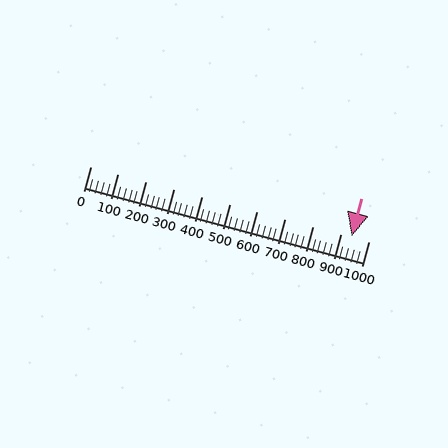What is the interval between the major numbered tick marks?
The major tick marks are spaced 100 units apart.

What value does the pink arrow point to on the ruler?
The pink arrow points to approximately 940.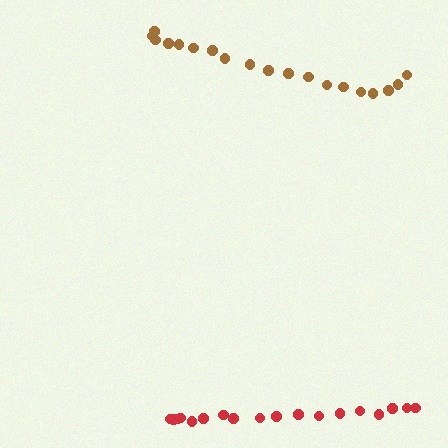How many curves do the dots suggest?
There are 2 distinct paths.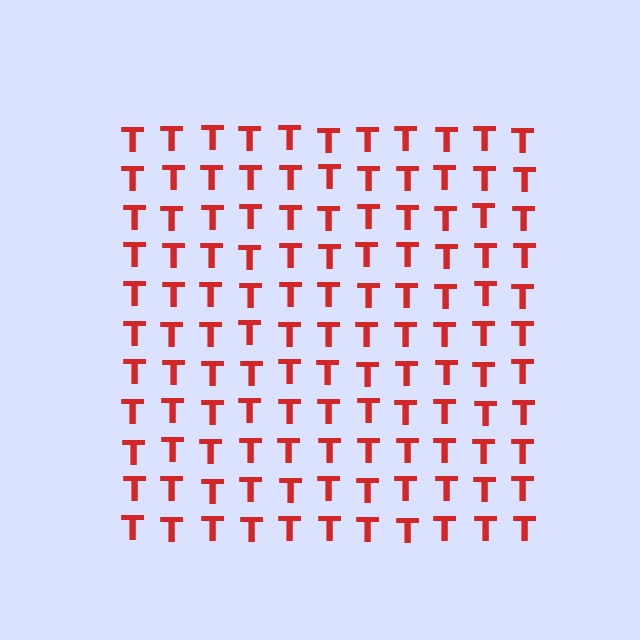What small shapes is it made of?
It is made of small letter T's.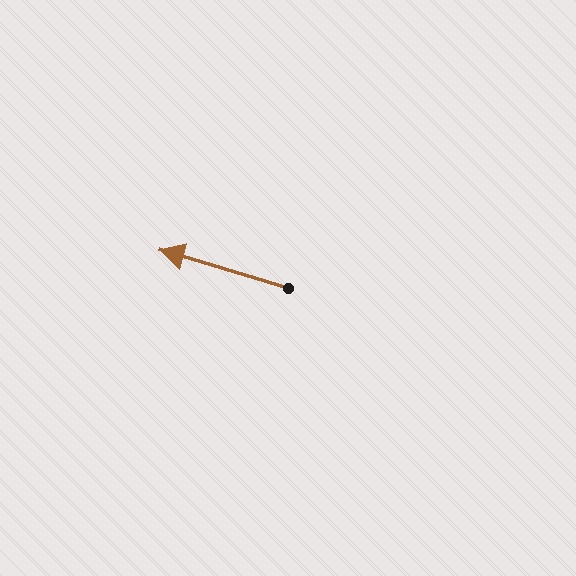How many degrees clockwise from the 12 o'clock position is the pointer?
Approximately 287 degrees.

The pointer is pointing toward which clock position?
Roughly 10 o'clock.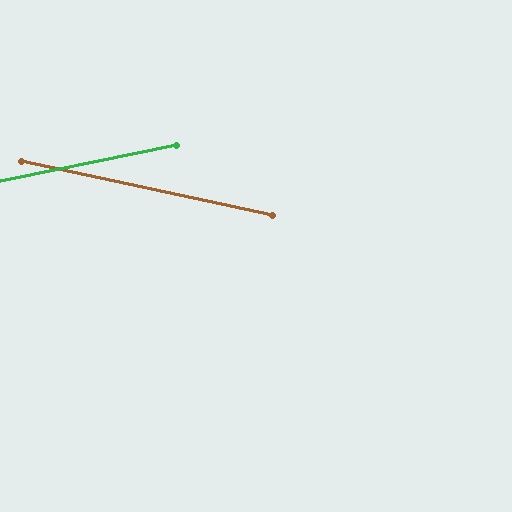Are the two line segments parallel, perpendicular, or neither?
Neither parallel nor perpendicular — they differ by about 24°.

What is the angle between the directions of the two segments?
Approximately 24 degrees.